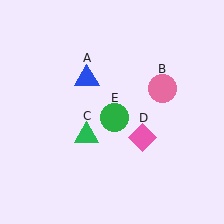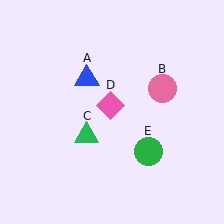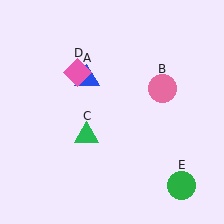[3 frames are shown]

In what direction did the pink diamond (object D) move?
The pink diamond (object D) moved up and to the left.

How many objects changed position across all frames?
2 objects changed position: pink diamond (object D), green circle (object E).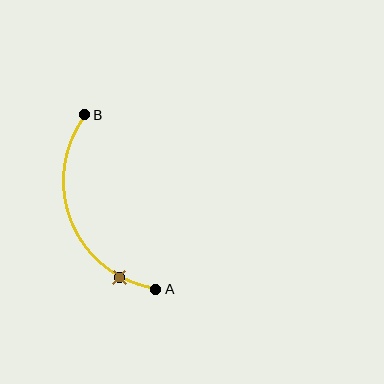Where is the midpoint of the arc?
The arc midpoint is the point on the curve farthest from the straight line joining A and B. It sits to the left of that line.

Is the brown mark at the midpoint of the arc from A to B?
No. The brown mark lies on the arc but is closer to endpoint A. The arc midpoint would be at the point on the curve equidistant along the arc from both A and B.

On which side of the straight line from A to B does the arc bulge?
The arc bulges to the left of the straight line connecting A and B.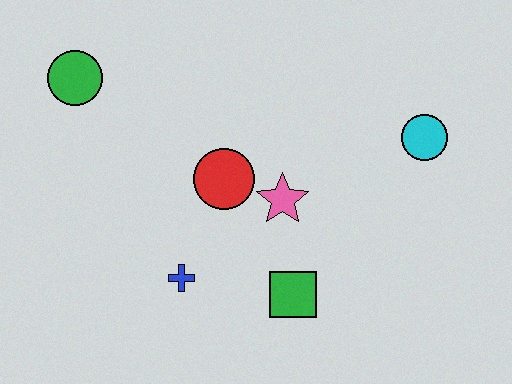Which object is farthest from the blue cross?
The cyan circle is farthest from the blue cross.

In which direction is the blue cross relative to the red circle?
The blue cross is below the red circle.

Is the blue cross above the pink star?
No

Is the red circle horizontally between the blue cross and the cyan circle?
Yes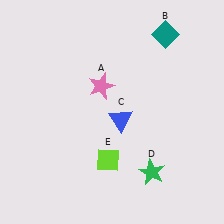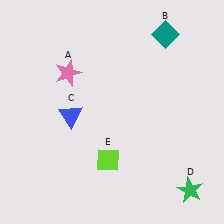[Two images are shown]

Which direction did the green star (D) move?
The green star (D) moved right.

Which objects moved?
The objects that moved are: the pink star (A), the blue triangle (C), the green star (D).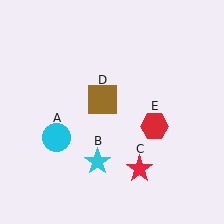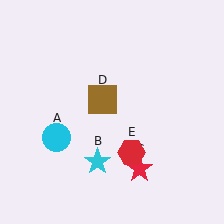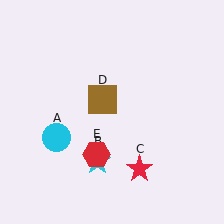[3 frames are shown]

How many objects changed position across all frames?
1 object changed position: red hexagon (object E).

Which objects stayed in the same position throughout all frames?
Cyan circle (object A) and cyan star (object B) and red star (object C) and brown square (object D) remained stationary.